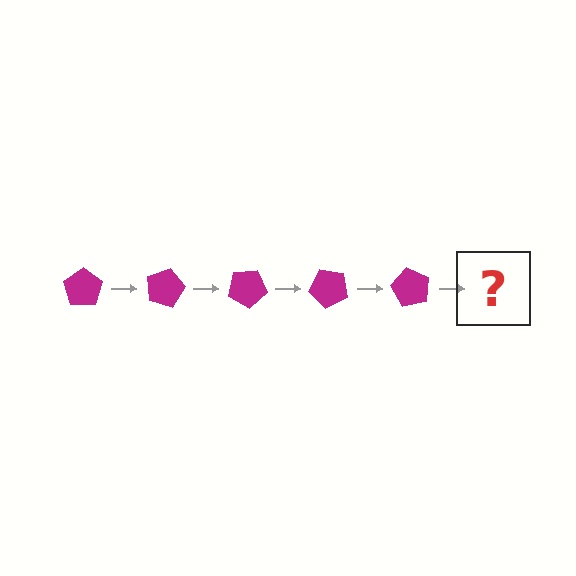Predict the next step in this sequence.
The next step is a magenta pentagon rotated 75 degrees.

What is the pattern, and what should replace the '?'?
The pattern is that the pentagon rotates 15 degrees each step. The '?' should be a magenta pentagon rotated 75 degrees.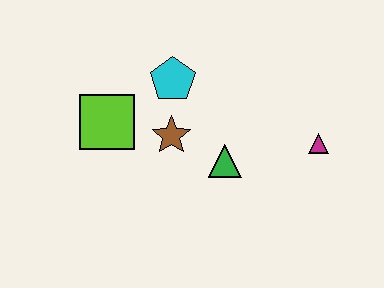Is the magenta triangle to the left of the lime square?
No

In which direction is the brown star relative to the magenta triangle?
The brown star is to the left of the magenta triangle.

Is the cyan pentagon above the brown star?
Yes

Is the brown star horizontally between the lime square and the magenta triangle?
Yes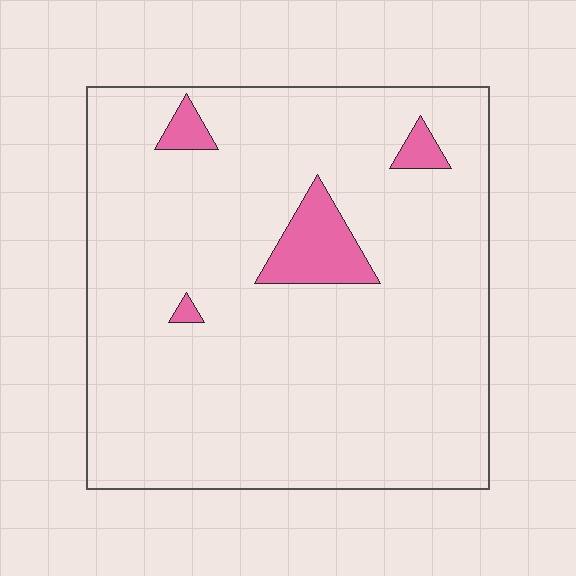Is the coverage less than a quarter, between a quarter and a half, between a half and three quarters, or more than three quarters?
Less than a quarter.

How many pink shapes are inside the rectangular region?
4.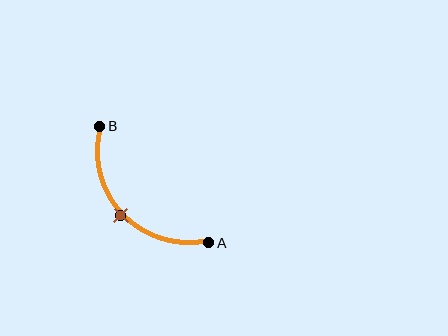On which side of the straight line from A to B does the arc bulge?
The arc bulges below and to the left of the straight line connecting A and B.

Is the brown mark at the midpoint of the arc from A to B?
Yes. The brown mark lies on the arc at equal arc-length from both A and B — it is the arc midpoint.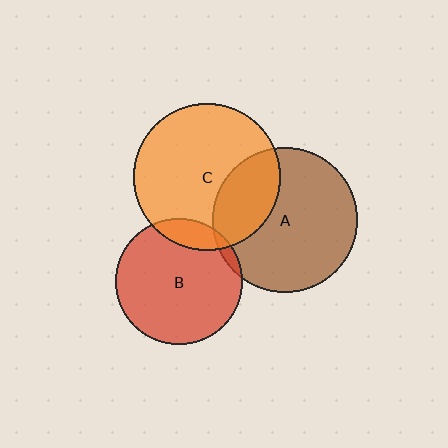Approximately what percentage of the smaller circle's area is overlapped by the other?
Approximately 5%.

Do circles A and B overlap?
Yes.